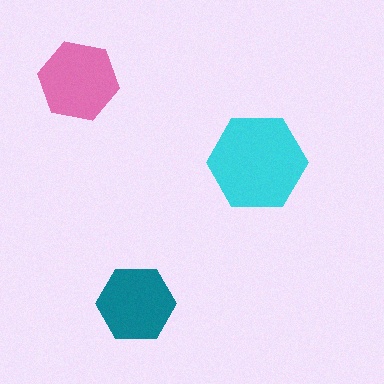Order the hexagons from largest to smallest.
the cyan one, the pink one, the teal one.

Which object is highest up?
The pink hexagon is topmost.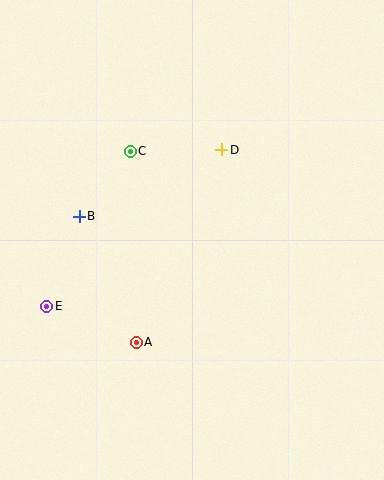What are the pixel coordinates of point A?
Point A is at (136, 342).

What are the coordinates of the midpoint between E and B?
The midpoint between E and B is at (63, 261).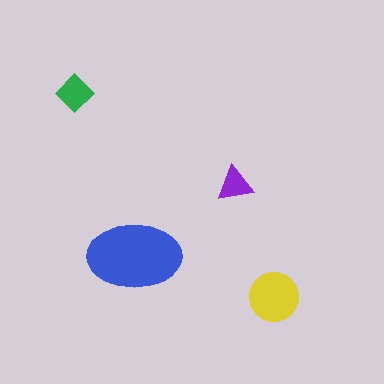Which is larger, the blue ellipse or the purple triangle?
The blue ellipse.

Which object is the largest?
The blue ellipse.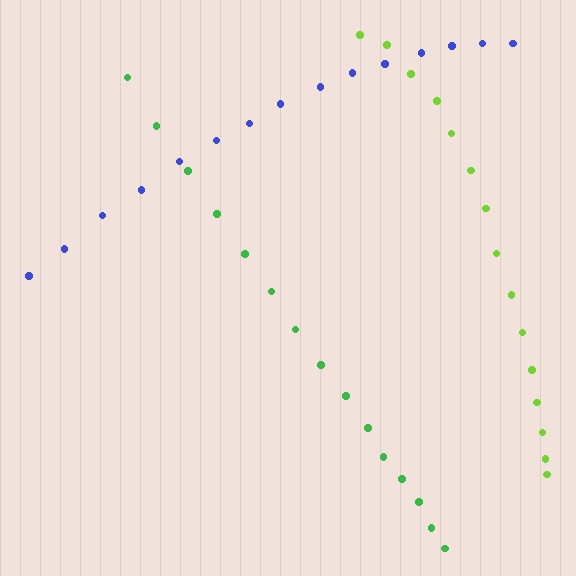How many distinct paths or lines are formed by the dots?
There are 3 distinct paths.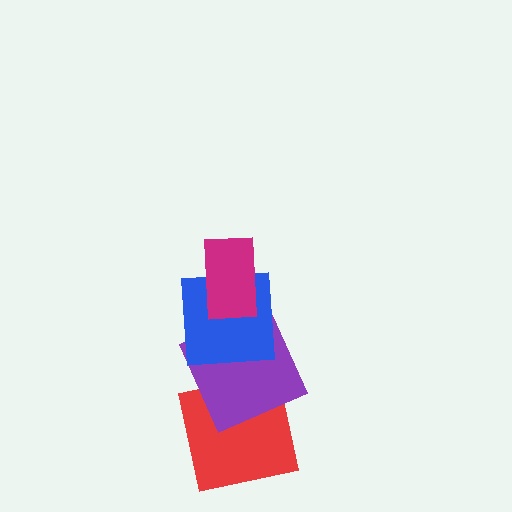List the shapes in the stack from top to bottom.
From top to bottom: the magenta rectangle, the blue square, the purple square, the red square.